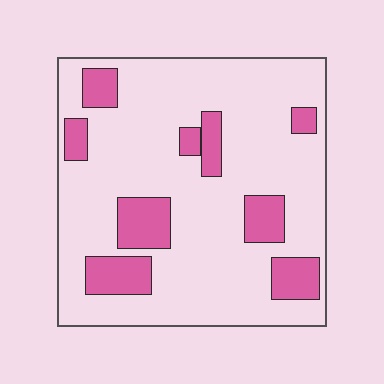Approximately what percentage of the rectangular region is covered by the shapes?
Approximately 20%.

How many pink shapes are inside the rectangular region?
9.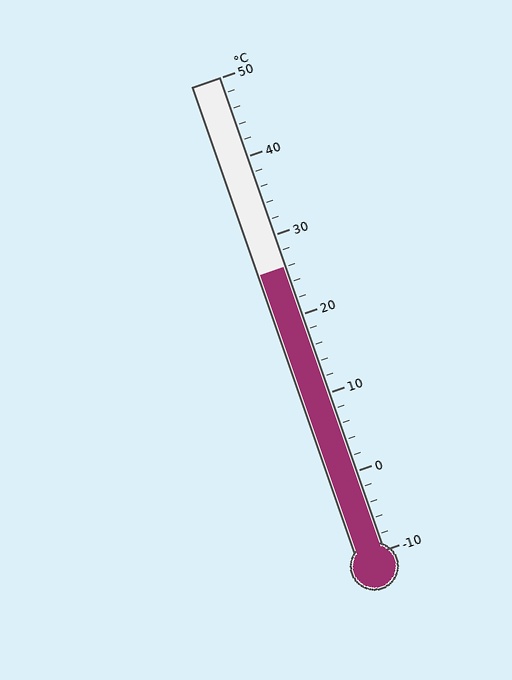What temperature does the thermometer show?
The thermometer shows approximately 26°C.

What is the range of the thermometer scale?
The thermometer scale ranges from -10°C to 50°C.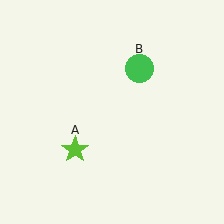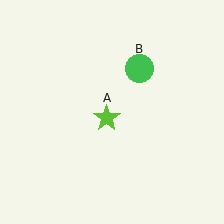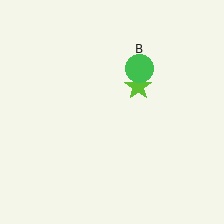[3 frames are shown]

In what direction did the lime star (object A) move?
The lime star (object A) moved up and to the right.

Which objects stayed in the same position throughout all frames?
Green circle (object B) remained stationary.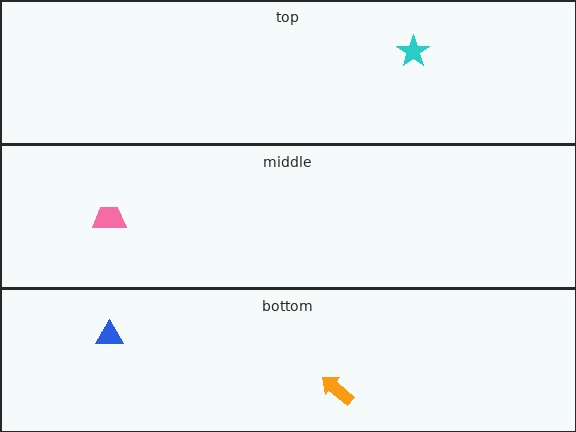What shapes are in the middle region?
The pink trapezoid.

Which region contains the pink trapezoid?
The middle region.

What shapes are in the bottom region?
The orange arrow, the blue triangle.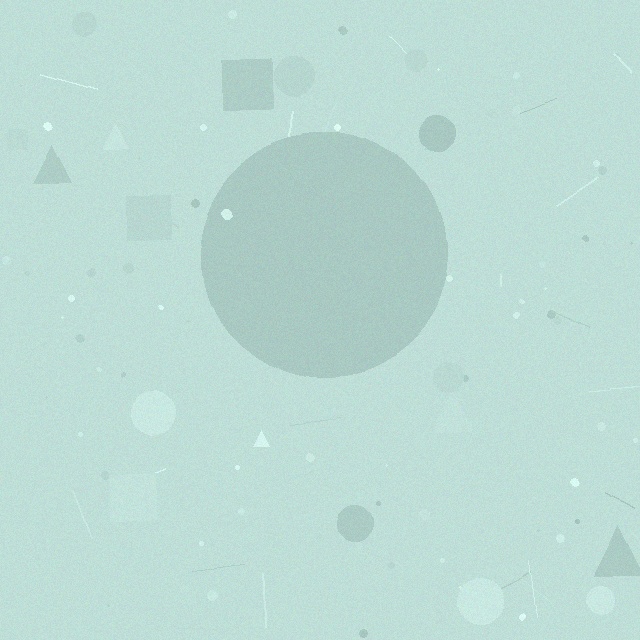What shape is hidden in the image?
A circle is hidden in the image.